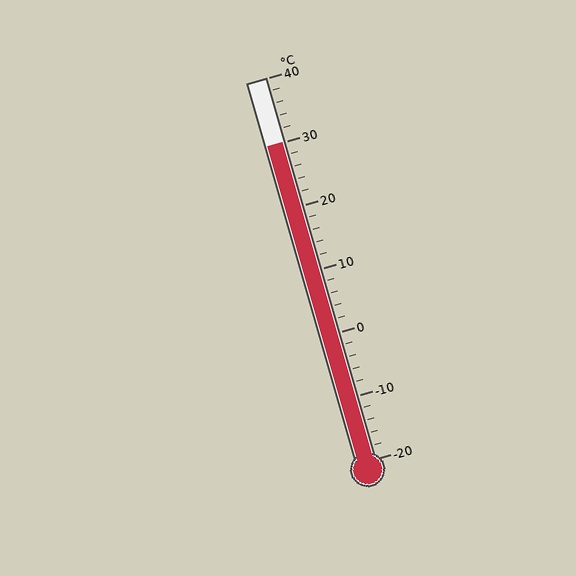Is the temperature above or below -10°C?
The temperature is above -10°C.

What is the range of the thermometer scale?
The thermometer scale ranges from -20°C to 40°C.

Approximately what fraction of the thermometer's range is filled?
The thermometer is filled to approximately 85% of its range.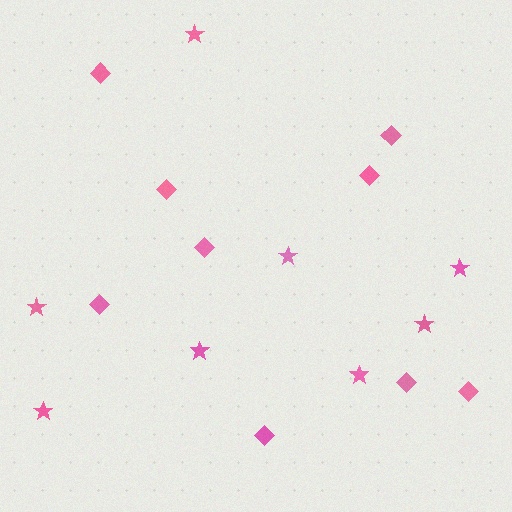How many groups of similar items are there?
There are 2 groups: one group of stars (8) and one group of diamonds (9).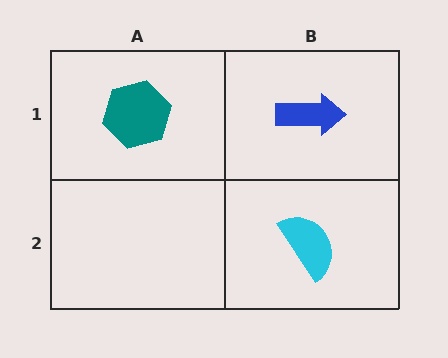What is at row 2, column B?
A cyan semicircle.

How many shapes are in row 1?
2 shapes.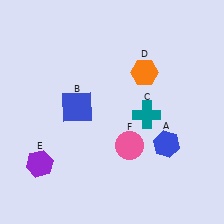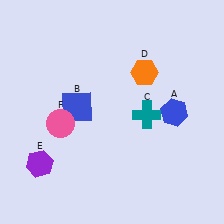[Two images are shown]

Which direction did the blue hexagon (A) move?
The blue hexagon (A) moved up.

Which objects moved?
The objects that moved are: the blue hexagon (A), the pink circle (F).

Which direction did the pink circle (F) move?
The pink circle (F) moved left.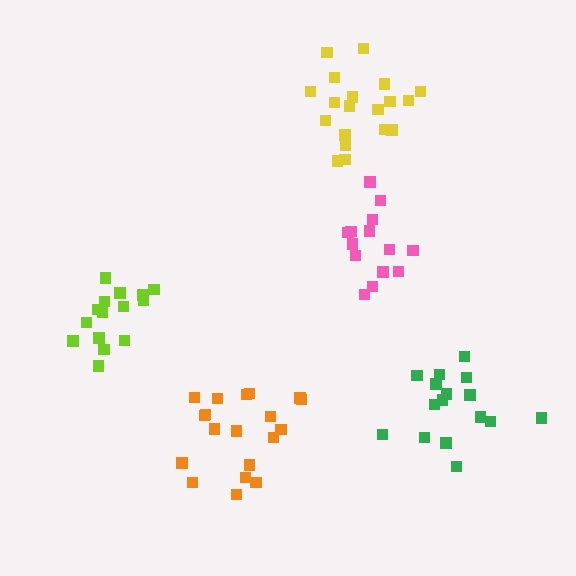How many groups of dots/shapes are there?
There are 5 groups.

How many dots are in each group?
Group 1: 14 dots, Group 2: 19 dots, Group 3: 16 dots, Group 4: 15 dots, Group 5: 19 dots (83 total).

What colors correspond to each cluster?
The clusters are colored: pink, orange, green, lime, yellow.